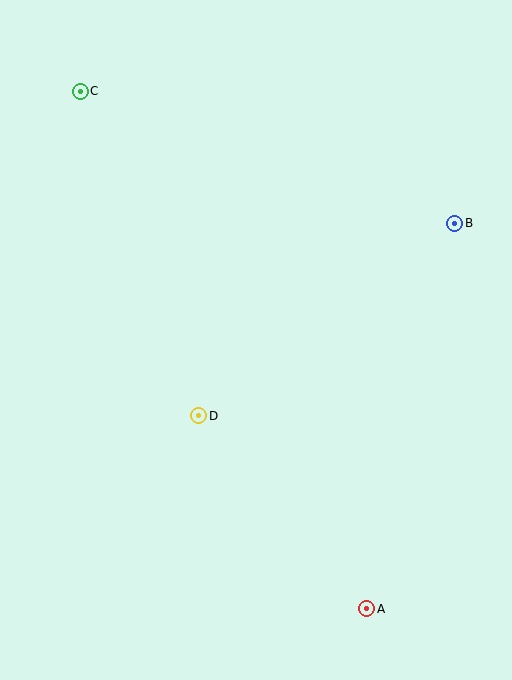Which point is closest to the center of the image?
Point D at (199, 416) is closest to the center.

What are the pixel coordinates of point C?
Point C is at (80, 91).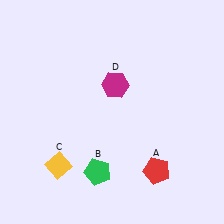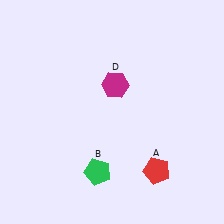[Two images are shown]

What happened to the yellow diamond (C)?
The yellow diamond (C) was removed in Image 2. It was in the bottom-left area of Image 1.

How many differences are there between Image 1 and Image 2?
There is 1 difference between the two images.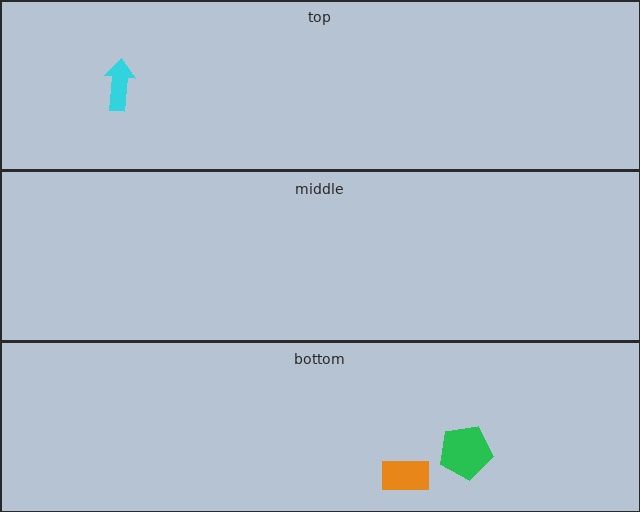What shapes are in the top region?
The cyan arrow.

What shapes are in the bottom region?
The orange rectangle, the green pentagon.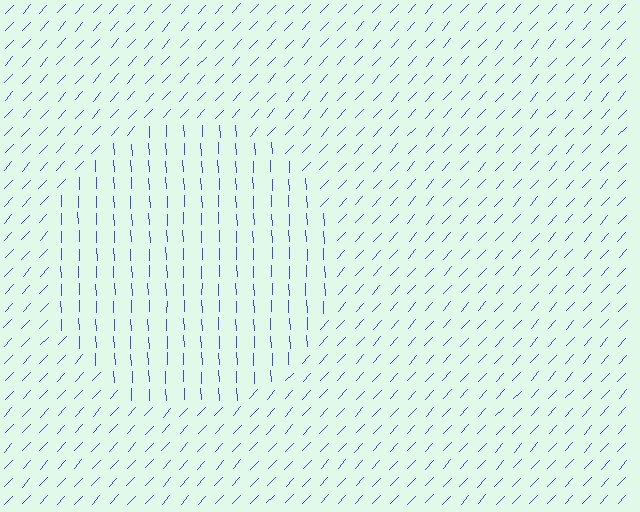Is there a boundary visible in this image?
Yes, there is a texture boundary formed by a change in line orientation.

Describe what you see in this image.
The image is filled with small blue line segments. A circle region in the image has lines oriented differently from the surrounding lines, creating a visible texture boundary.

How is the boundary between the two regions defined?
The boundary is defined purely by a change in line orientation (approximately 45 degrees difference). All lines are the same color and thickness.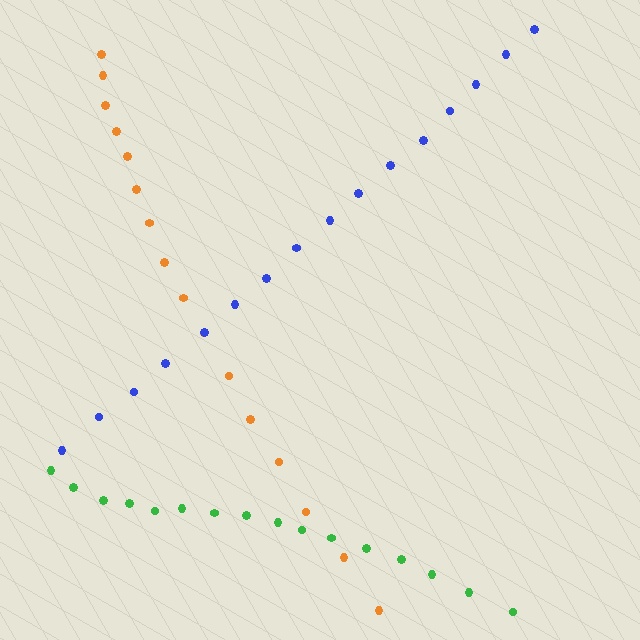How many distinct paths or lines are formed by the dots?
There are 3 distinct paths.